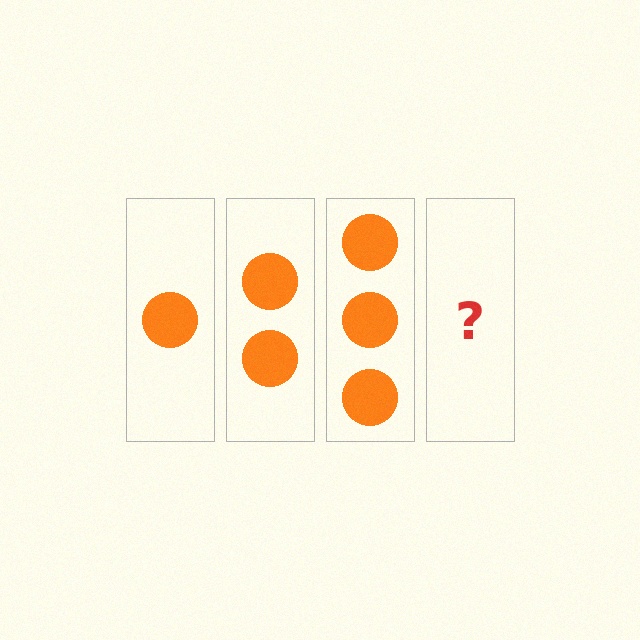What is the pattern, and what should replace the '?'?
The pattern is that each step adds one more circle. The '?' should be 4 circles.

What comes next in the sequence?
The next element should be 4 circles.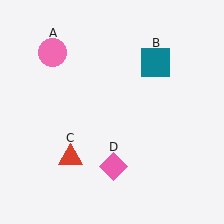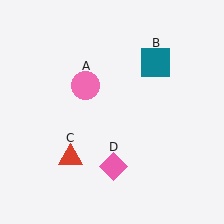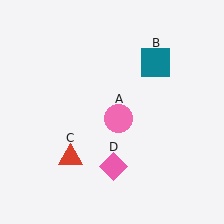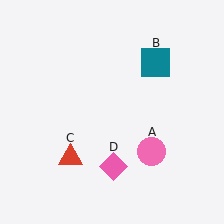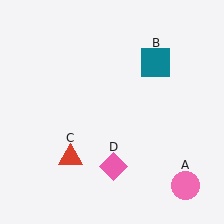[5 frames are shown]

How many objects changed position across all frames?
1 object changed position: pink circle (object A).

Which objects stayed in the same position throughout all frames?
Teal square (object B) and red triangle (object C) and pink diamond (object D) remained stationary.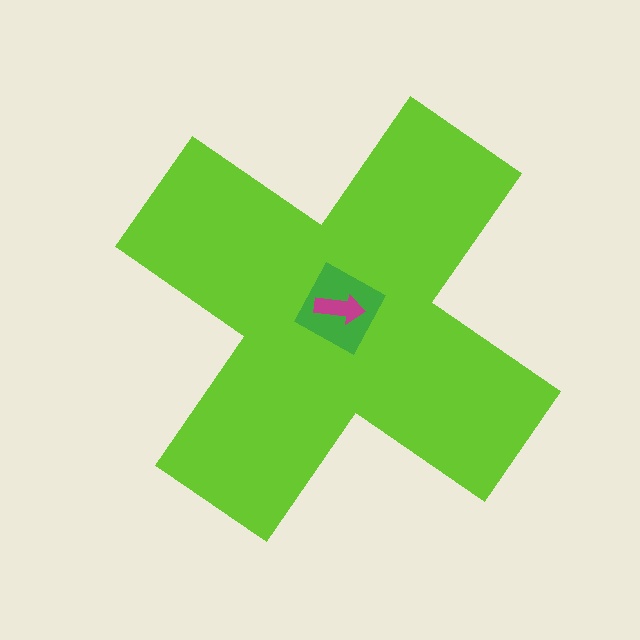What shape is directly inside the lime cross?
The green square.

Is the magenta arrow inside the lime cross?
Yes.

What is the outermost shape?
The lime cross.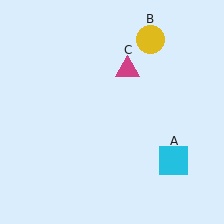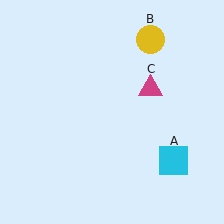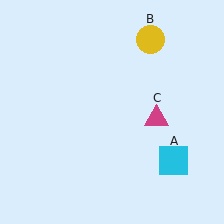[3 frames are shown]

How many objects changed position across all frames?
1 object changed position: magenta triangle (object C).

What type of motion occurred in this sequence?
The magenta triangle (object C) rotated clockwise around the center of the scene.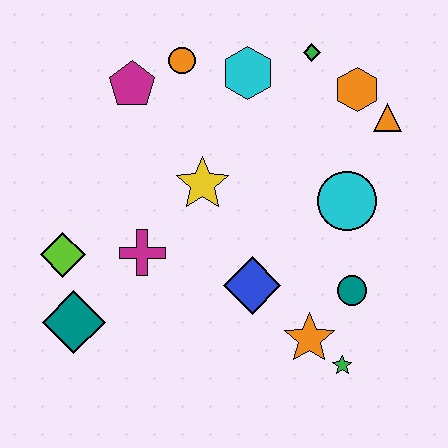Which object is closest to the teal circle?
The orange star is closest to the teal circle.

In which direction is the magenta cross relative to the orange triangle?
The magenta cross is to the left of the orange triangle.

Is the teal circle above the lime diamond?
No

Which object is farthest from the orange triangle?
The teal diamond is farthest from the orange triangle.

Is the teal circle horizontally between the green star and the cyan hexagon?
No